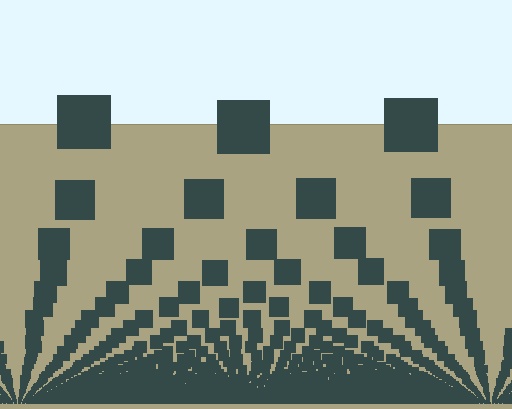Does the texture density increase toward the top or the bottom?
Density increases toward the bottom.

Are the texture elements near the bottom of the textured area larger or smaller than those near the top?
Smaller. The gradient is inverted — elements near the bottom are smaller and denser.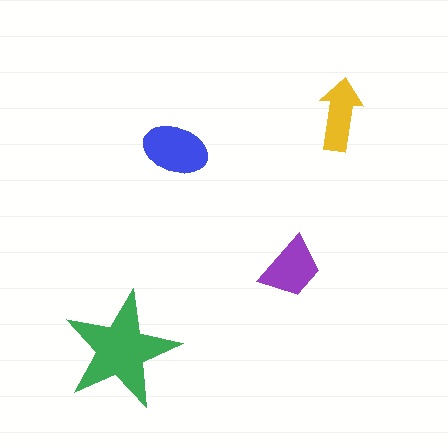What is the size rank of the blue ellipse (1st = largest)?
2nd.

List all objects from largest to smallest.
The green star, the blue ellipse, the purple trapezoid, the yellow arrow.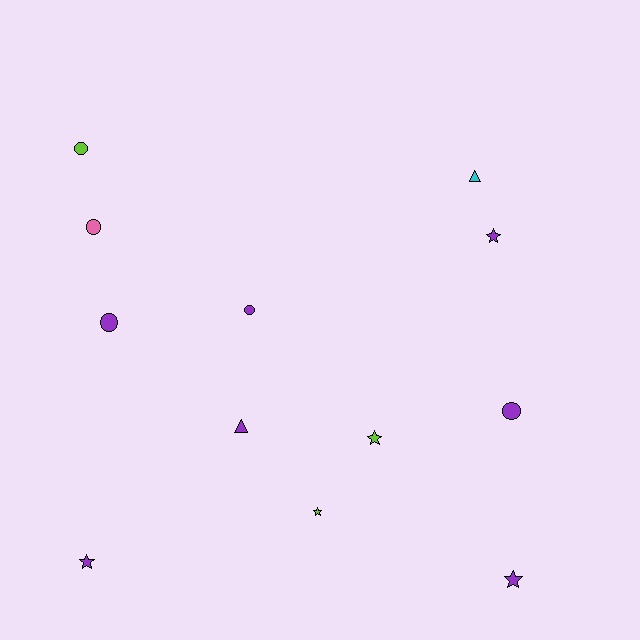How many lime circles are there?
There is 1 lime circle.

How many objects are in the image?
There are 12 objects.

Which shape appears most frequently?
Star, with 5 objects.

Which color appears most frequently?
Purple, with 7 objects.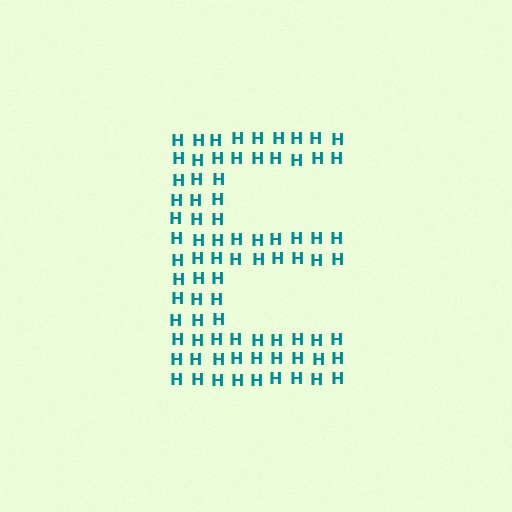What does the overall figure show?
The overall figure shows the letter E.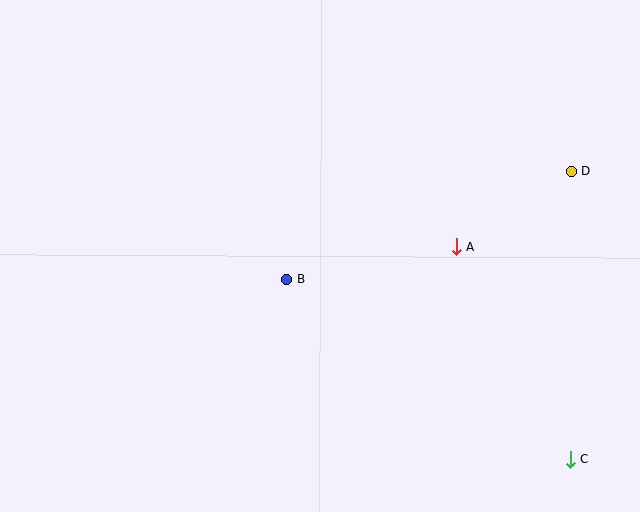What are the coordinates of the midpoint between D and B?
The midpoint between D and B is at (429, 225).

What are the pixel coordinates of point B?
Point B is at (287, 279).